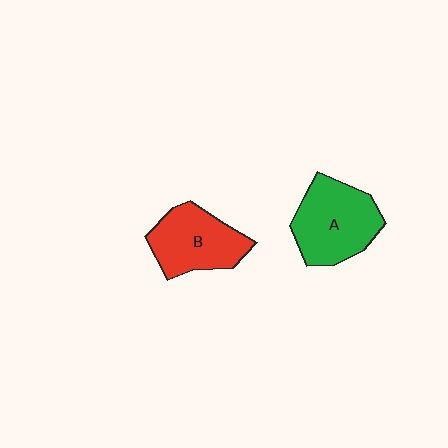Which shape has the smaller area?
Shape B (red).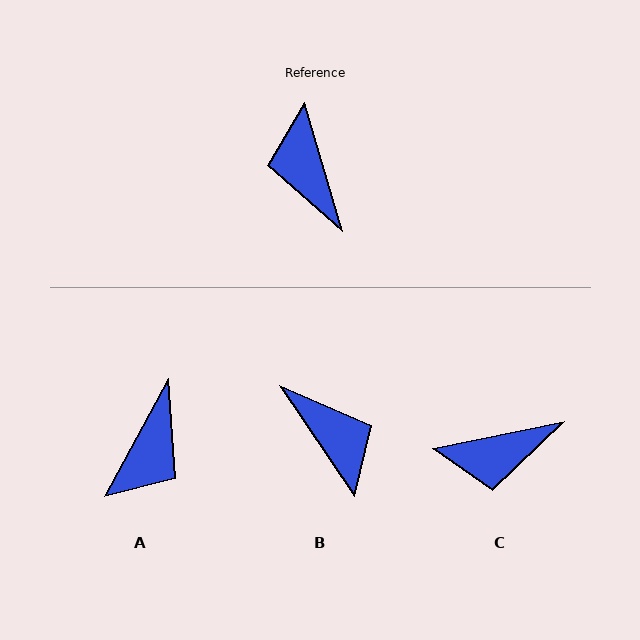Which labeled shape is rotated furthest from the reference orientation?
B, about 162 degrees away.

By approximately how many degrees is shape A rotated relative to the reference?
Approximately 135 degrees counter-clockwise.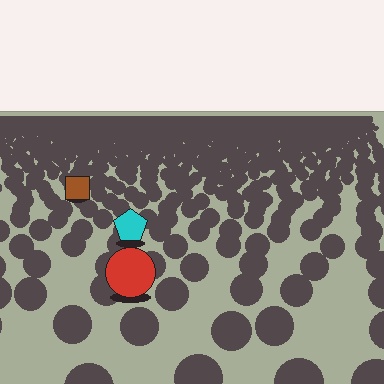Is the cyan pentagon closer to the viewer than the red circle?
No. The red circle is closer — you can tell from the texture gradient: the ground texture is coarser near it.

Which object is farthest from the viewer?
The brown square is farthest from the viewer. It appears smaller and the ground texture around it is denser.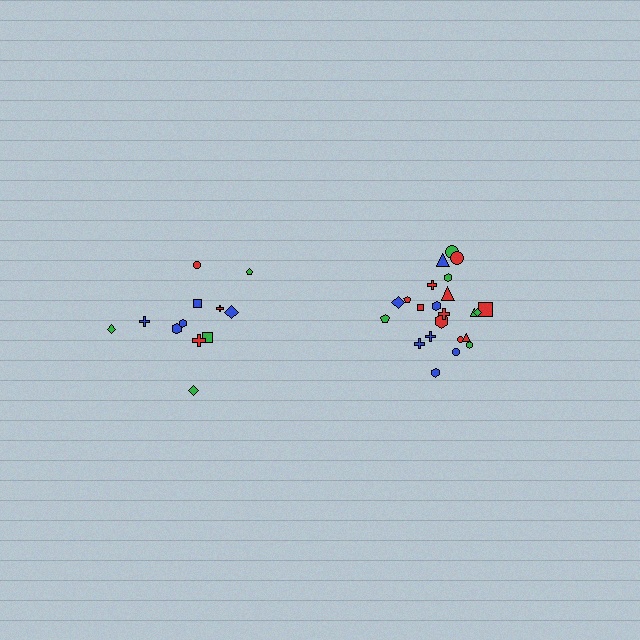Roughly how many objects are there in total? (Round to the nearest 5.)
Roughly 35 objects in total.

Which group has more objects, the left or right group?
The right group.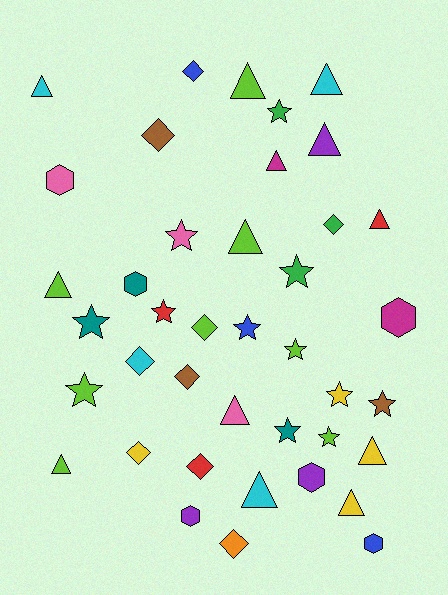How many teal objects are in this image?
There are 3 teal objects.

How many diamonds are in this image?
There are 9 diamonds.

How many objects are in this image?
There are 40 objects.